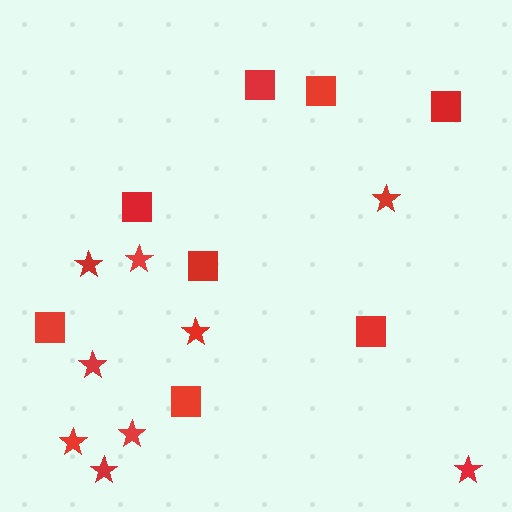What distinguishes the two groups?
There are 2 groups: one group of squares (8) and one group of stars (9).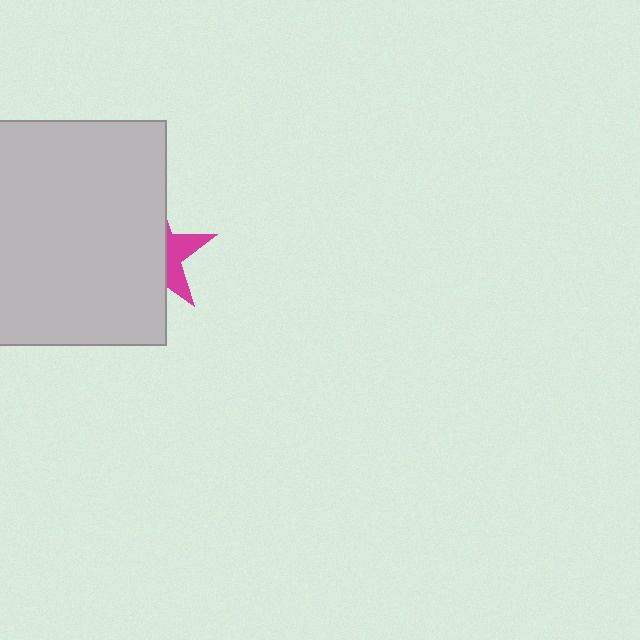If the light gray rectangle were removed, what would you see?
You would see the complete magenta star.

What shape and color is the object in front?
The object in front is a light gray rectangle.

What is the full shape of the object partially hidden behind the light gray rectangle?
The partially hidden object is a magenta star.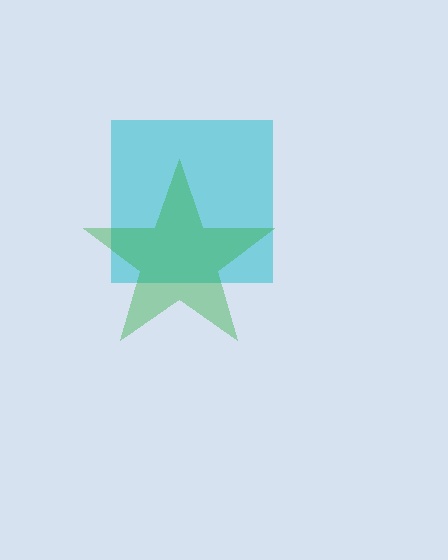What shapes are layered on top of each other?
The layered shapes are: a cyan square, a green star.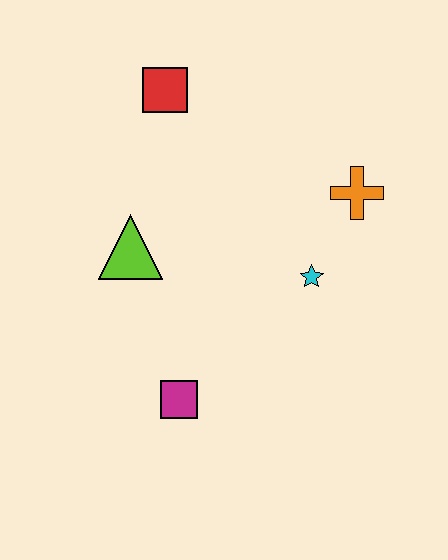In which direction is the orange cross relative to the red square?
The orange cross is to the right of the red square.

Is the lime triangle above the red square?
No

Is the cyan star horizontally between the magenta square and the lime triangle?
No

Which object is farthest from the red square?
The magenta square is farthest from the red square.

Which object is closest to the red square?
The lime triangle is closest to the red square.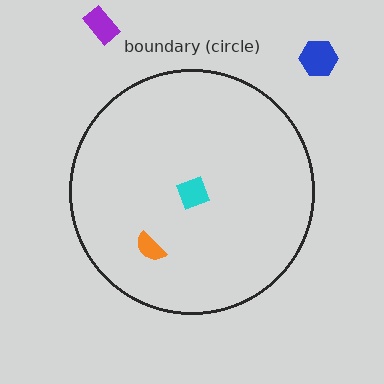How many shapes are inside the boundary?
2 inside, 2 outside.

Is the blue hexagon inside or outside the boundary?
Outside.